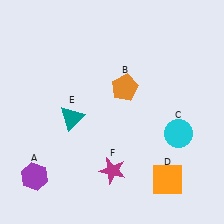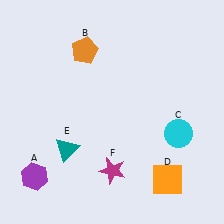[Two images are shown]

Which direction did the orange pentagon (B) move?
The orange pentagon (B) moved left.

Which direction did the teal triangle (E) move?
The teal triangle (E) moved down.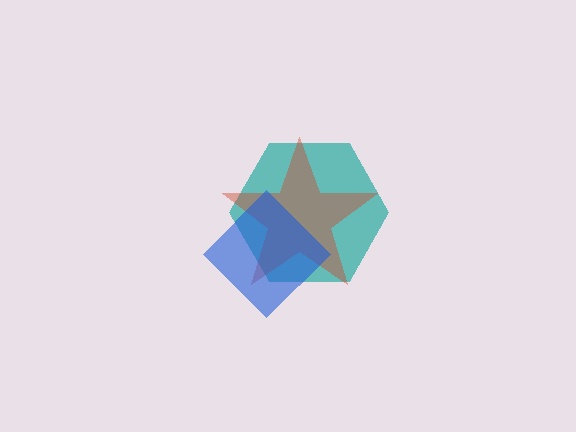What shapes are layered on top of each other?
The layered shapes are: a teal hexagon, a red star, a blue diamond.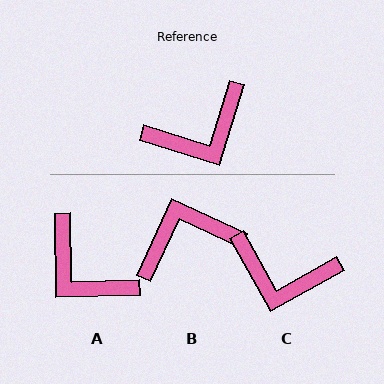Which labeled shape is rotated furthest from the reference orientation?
B, about 173 degrees away.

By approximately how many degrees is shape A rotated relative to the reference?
Approximately 71 degrees clockwise.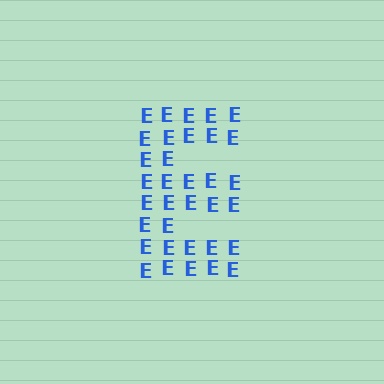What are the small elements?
The small elements are letter E's.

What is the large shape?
The large shape is the letter E.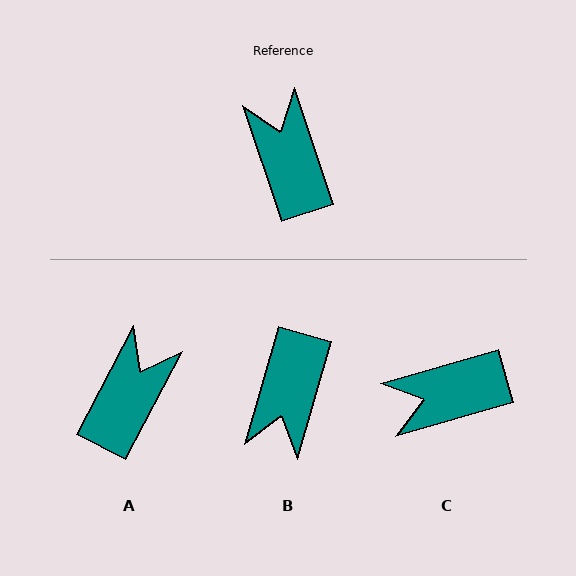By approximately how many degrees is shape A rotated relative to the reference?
Approximately 46 degrees clockwise.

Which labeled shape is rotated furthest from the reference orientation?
B, about 146 degrees away.